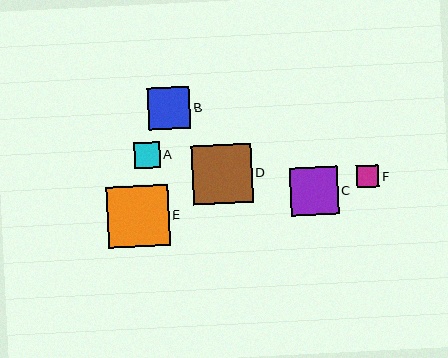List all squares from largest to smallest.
From largest to smallest: E, D, C, B, A, F.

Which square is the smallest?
Square F is the smallest with a size of approximately 22 pixels.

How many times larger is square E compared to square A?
Square E is approximately 2.4 times the size of square A.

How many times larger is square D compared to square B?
Square D is approximately 1.4 times the size of square B.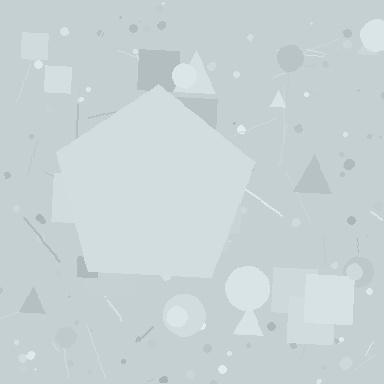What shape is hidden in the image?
A pentagon is hidden in the image.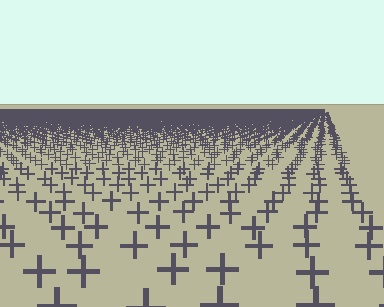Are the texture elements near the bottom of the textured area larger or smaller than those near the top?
Larger. Near the bottom, elements are closer to the viewer and appear at a bigger on-screen size.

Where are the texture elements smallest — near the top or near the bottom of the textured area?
Near the top.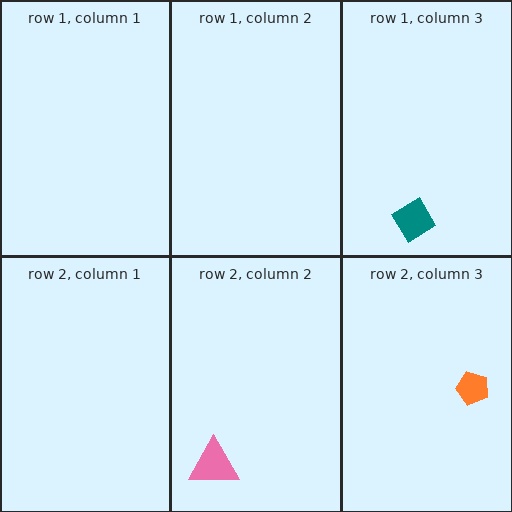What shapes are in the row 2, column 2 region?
The pink triangle.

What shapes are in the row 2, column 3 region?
The orange pentagon.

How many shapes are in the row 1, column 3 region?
1.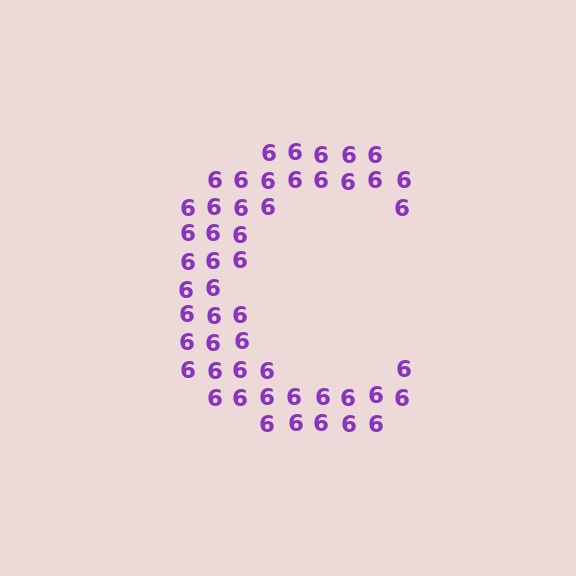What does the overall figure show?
The overall figure shows the letter C.